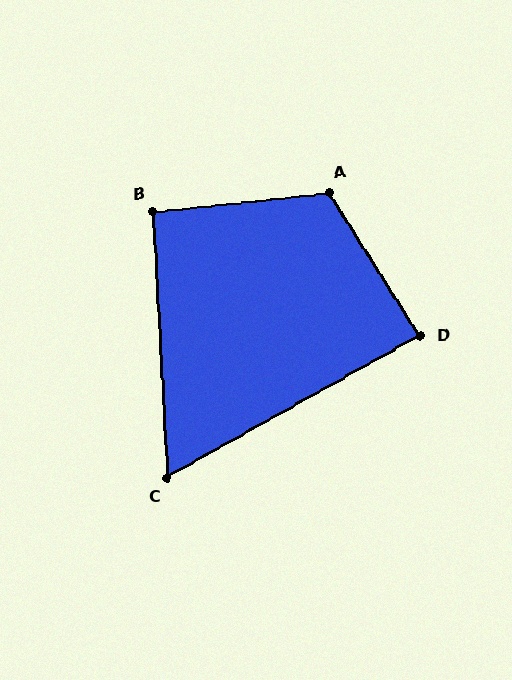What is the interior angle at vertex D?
Approximately 87 degrees (approximately right).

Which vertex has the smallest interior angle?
C, at approximately 64 degrees.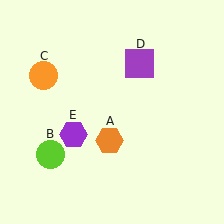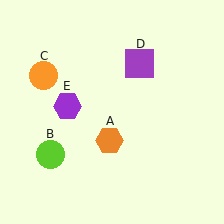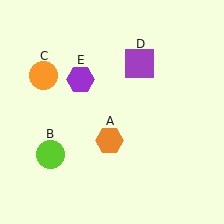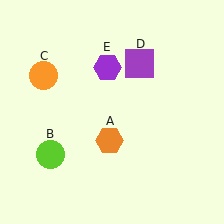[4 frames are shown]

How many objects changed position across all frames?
1 object changed position: purple hexagon (object E).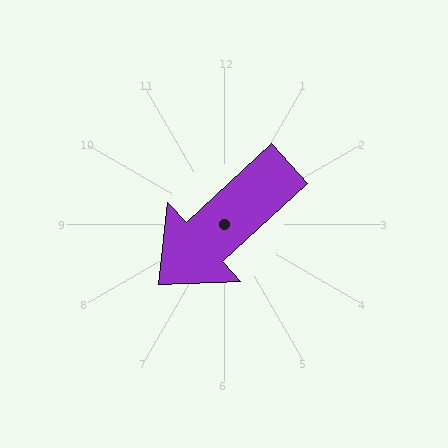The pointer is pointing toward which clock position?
Roughly 8 o'clock.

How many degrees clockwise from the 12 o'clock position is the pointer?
Approximately 227 degrees.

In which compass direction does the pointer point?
Southwest.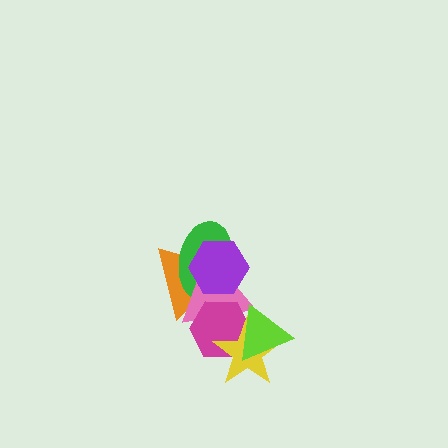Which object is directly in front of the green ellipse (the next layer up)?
The pink triangle is directly in front of the green ellipse.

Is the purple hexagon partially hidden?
No, no other shape covers it.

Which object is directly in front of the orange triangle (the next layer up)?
The green ellipse is directly in front of the orange triangle.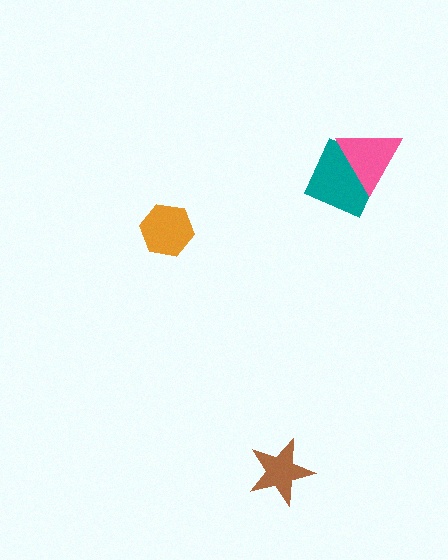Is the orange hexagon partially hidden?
No, no other shape covers it.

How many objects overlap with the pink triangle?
1 object overlaps with the pink triangle.